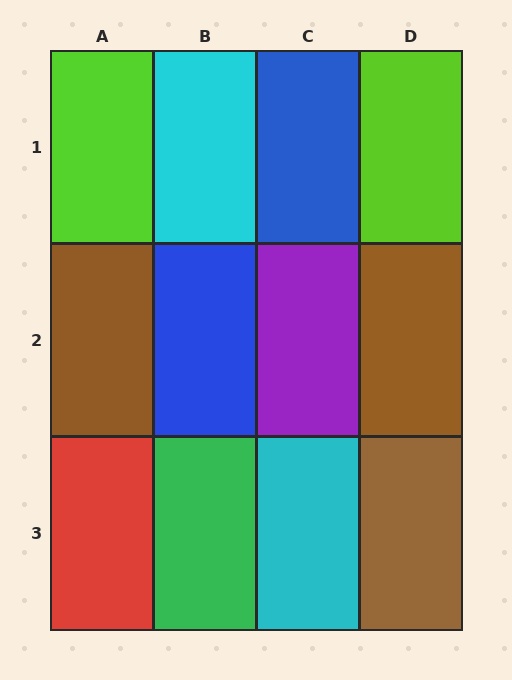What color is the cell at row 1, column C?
Blue.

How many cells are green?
1 cell is green.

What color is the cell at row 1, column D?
Lime.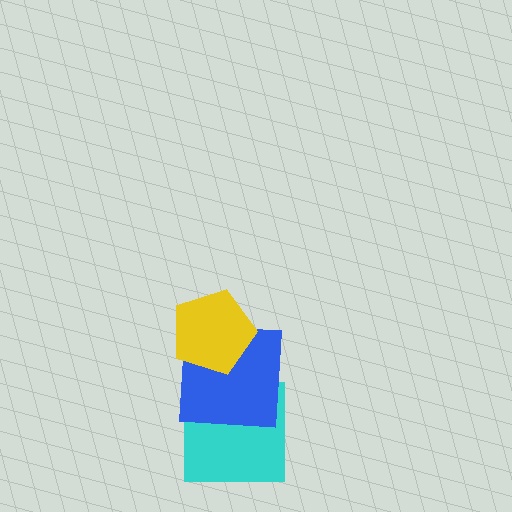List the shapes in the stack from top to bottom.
From top to bottom: the yellow pentagon, the blue square, the cyan square.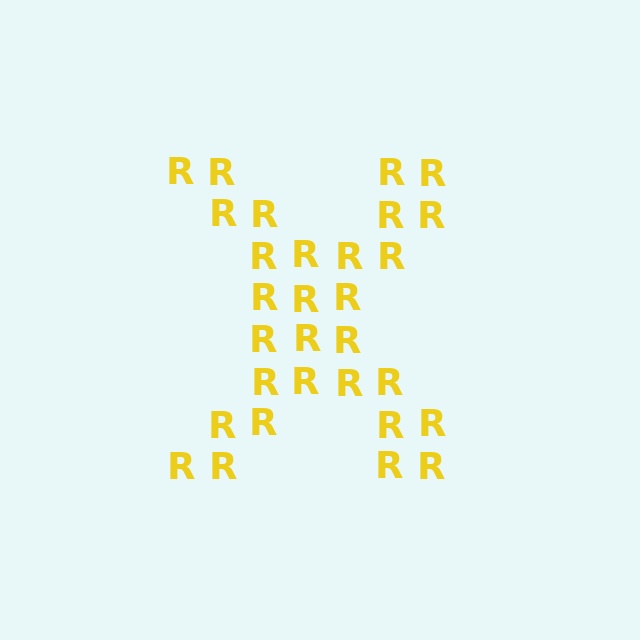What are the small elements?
The small elements are letter R's.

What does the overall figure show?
The overall figure shows the letter X.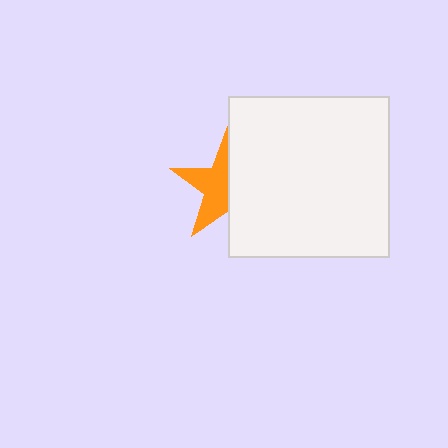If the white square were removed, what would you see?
You would see the complete orange star.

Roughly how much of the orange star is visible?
About half of it is visible (roughly 50%).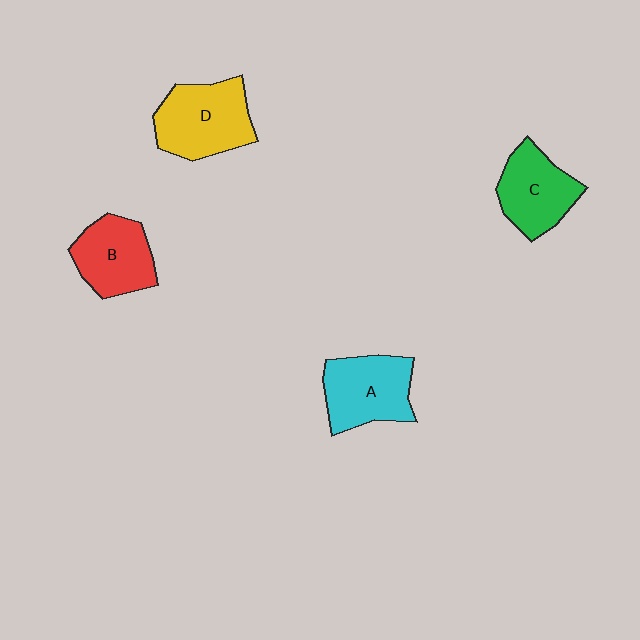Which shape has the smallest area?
Shape B (red).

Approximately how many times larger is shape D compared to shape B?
Approximately 1.2 times.